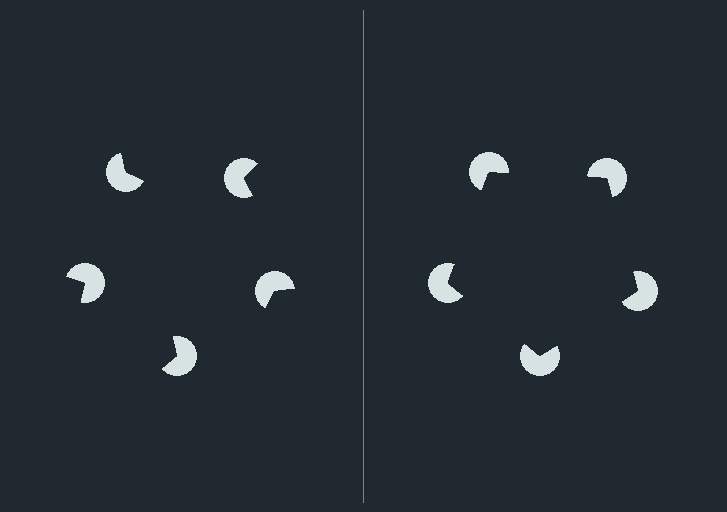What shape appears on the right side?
An illusory pentagon.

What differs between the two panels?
The pac-man discs are positioned identically on both sides; only the wedge orientations differ. On the right they align to a pentagon; on the left they are misaligned.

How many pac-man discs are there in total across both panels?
10 — 5 on each side.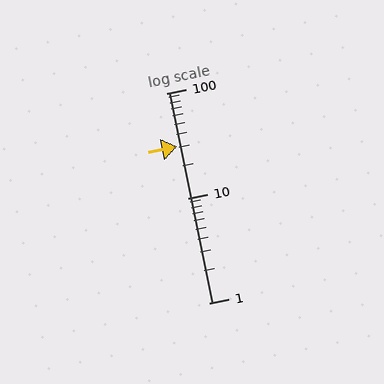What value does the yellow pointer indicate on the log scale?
The pointer indicates approximately 31.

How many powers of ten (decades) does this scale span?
The scale spans 2 decades, from 1 to 100.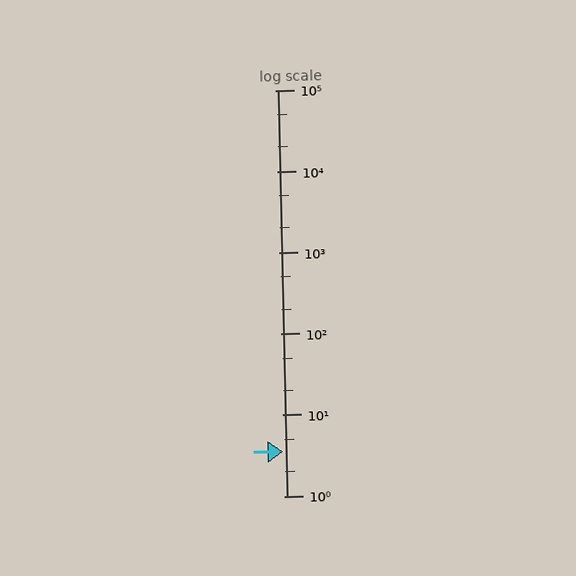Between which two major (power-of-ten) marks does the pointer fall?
The pointer is between 1 and 10.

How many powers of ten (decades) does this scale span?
The scale spans 5 decades, from 1 to 100000.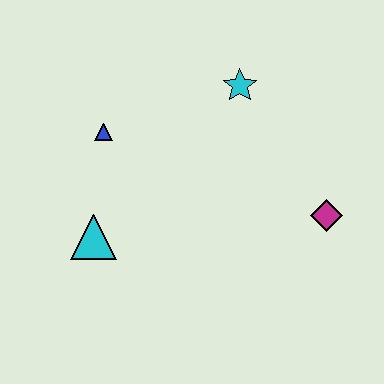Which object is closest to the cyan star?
The blue triangle is closest to the cyan star.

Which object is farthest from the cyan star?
The cyan triangle is farthest from the cyan star.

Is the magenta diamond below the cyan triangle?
No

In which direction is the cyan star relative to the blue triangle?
The cyan star is to the right of the blue triangle.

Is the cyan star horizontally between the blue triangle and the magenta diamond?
Yes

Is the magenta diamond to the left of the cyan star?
No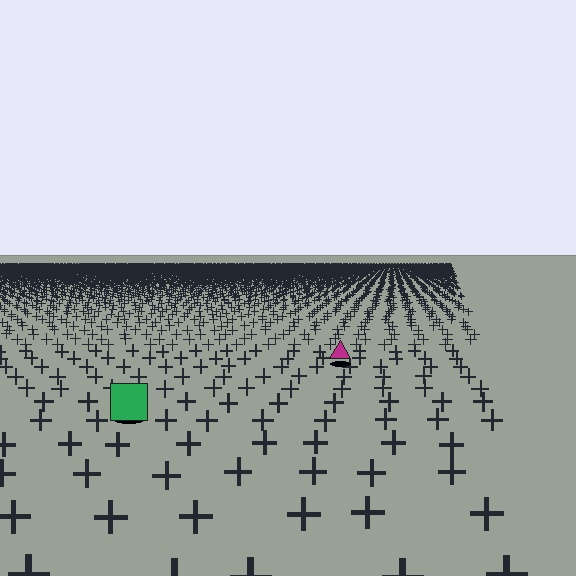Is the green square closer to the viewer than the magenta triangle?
Yes. The green square is closer — you can tell from the texture gradient: the ground texture is coarser near it.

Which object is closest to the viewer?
The green square is closest. The texture marks near it are larger and more spread out.